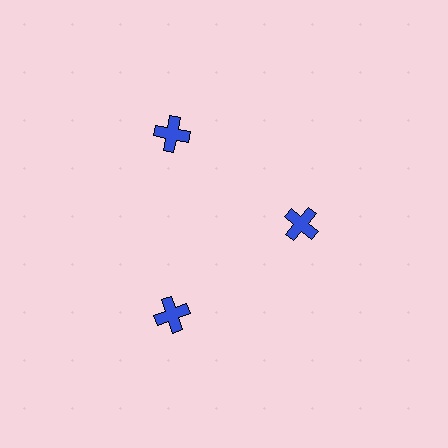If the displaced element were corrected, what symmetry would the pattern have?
It would have 3-fold rotational symmetry — the pattern would map onto itself every 120 degrees.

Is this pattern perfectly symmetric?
No. The 3 blue crosses are arranged in a ring, but one element near the 3 o'clock position is pulled inward toward the center, breaking the 3-fold rotational symmetry.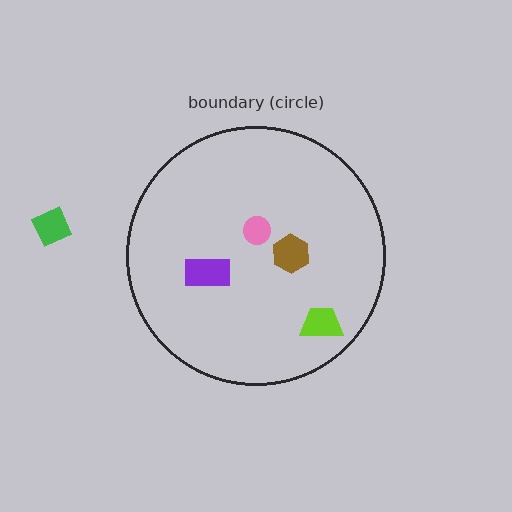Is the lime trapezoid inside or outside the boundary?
Inside.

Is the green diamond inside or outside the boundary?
Outside.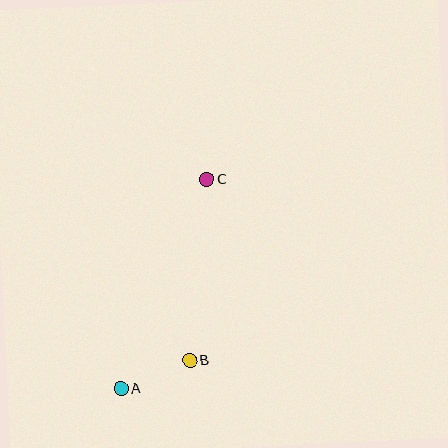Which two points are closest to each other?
Points A and B are closest to each other.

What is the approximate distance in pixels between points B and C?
The distance between B and C is approximately 182 pixels.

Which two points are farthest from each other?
Points A and C are farthest from each other.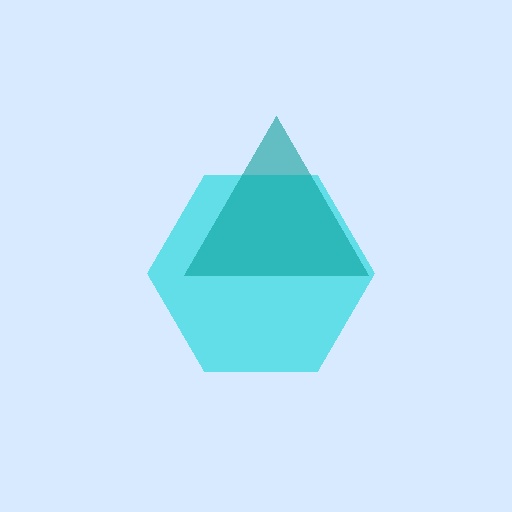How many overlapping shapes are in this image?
There are 2 overlapping shapes in the image.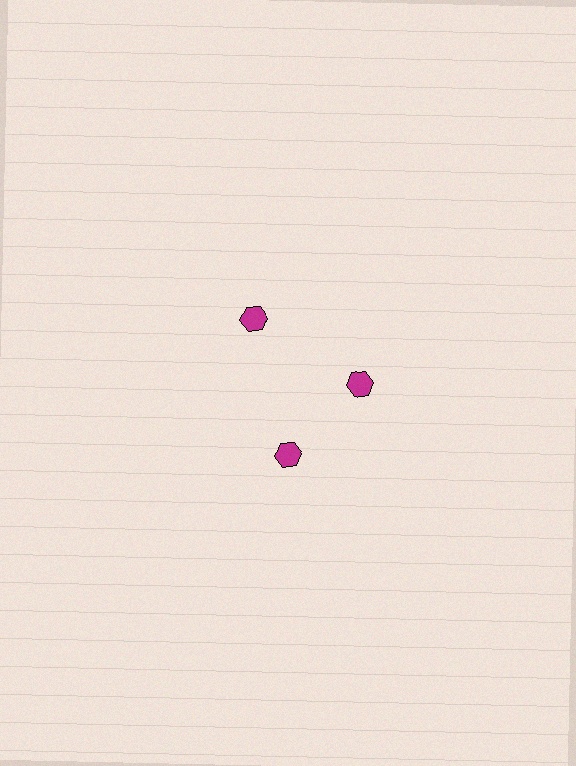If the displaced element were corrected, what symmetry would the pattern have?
It would have 3-fold rotational symmetry — the pattern would map onto itself every 120 degrees.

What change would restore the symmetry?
The symmetry would be restored by rotating it back into even spacing with its neighbors so that all 3 hexagons sit at equal angles and equal distance from the center.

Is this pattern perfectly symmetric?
No. The 3 magenta hexagons are arranged in a ring, but one element near the 7 o'clock position is rotated out of alignment along the ring, breaking the 3-fold rotational symmetry.